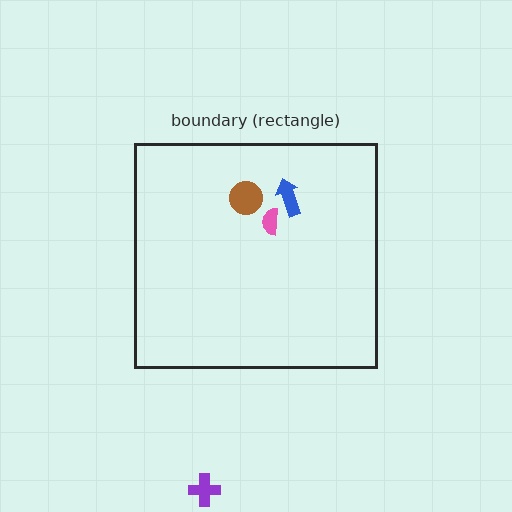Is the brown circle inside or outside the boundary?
Inside.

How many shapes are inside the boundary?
3 inside, 1 outside.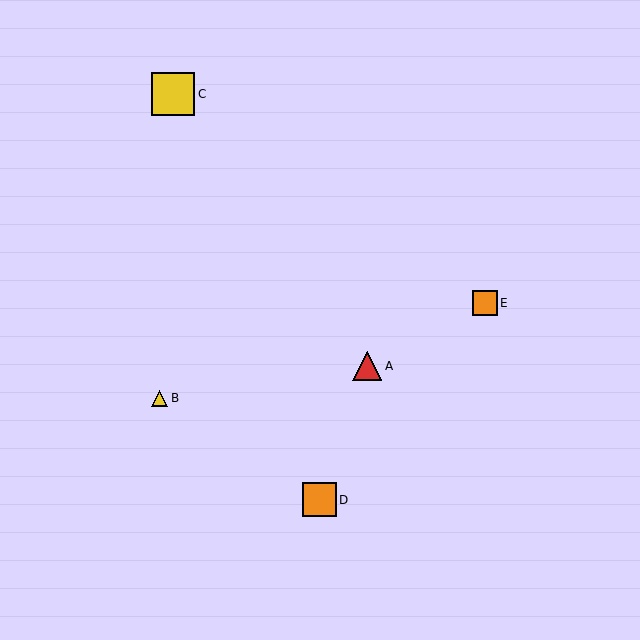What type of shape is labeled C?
Shape C is a yellow square.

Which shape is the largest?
The yellow square (labeled C) is the largest.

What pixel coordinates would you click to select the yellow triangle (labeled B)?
Click at (160, 398) to select the yellow triangle B.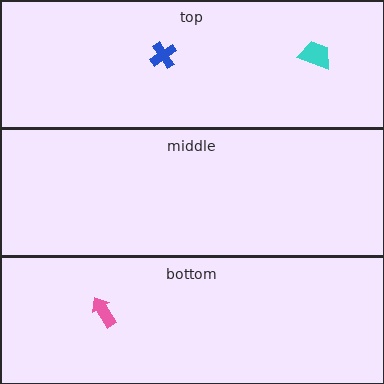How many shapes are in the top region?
2.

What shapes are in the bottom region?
The pink arrow.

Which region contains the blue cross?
The top region.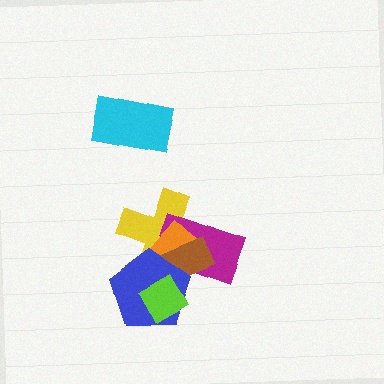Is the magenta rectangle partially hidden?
Yes, it is partially covered by another shape.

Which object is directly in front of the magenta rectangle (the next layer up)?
The orange rectangle is directly in front of the magenta rectangle.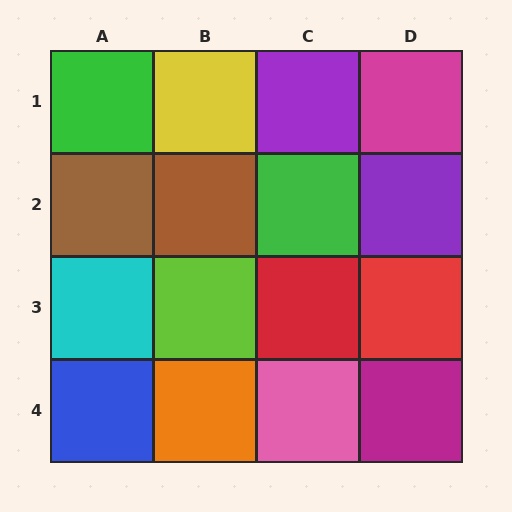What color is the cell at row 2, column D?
Purple.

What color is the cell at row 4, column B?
Orange.